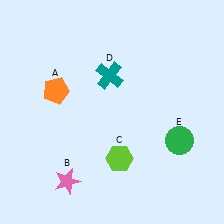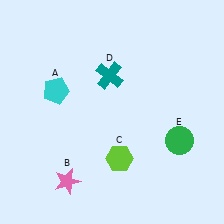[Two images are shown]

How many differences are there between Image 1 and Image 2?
There is 1 difference between the two images.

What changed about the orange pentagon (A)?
In Image 1, A is orange. In Image 2, it changed to cyan.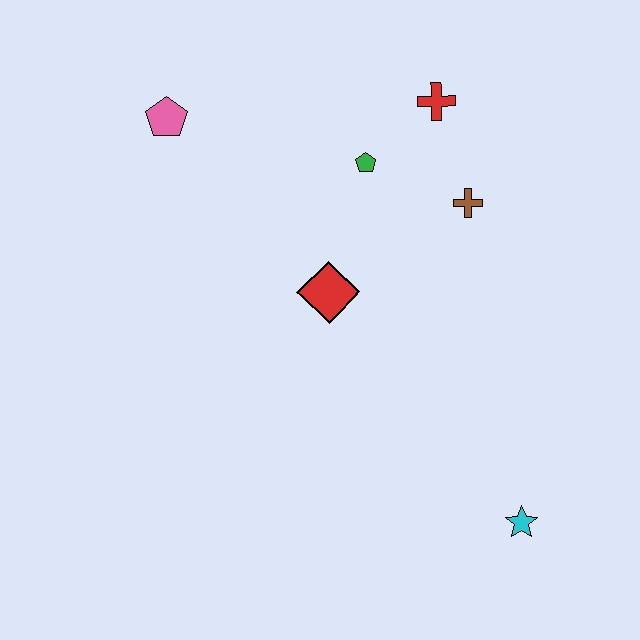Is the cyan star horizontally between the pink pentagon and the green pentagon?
No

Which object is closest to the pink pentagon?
The green pentagon is closest to the pink pentagon.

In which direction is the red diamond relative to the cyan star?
The red diamond is above the cyan star.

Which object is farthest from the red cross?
The cyan star is farthest from the red cross.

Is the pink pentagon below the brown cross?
No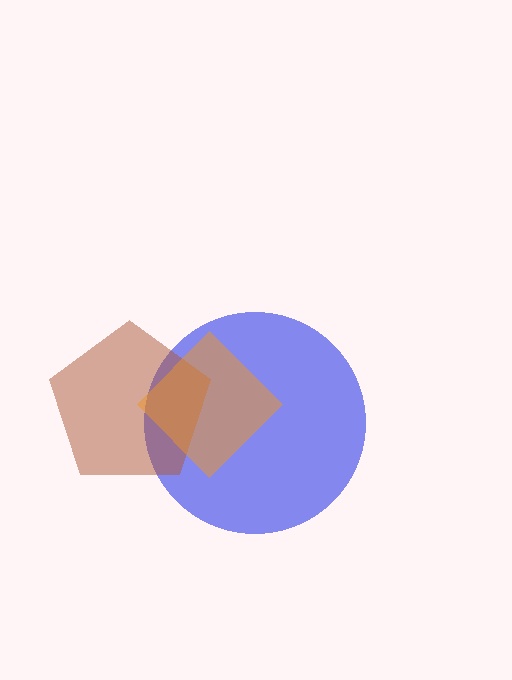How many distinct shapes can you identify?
There are 3 distinct shapes: a blue circle, a brown pentagon, an orange diamond.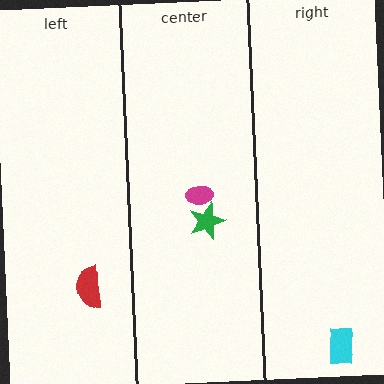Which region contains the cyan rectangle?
The right region.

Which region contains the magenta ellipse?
The center region.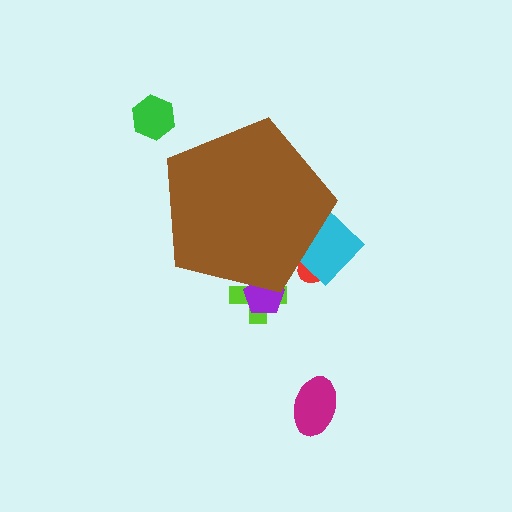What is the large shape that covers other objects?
A brown pentagon.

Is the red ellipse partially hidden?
Yes, the red ellipse is partially hidden behind the brown pentagon.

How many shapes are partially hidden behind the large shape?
4 shapes are partially hidden.